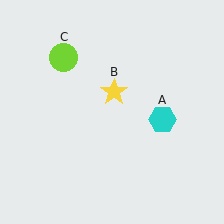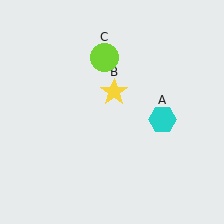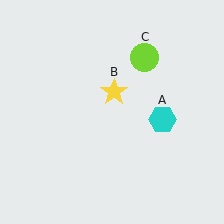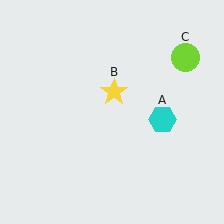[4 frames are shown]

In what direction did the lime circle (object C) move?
The lime circle (object C) moved right.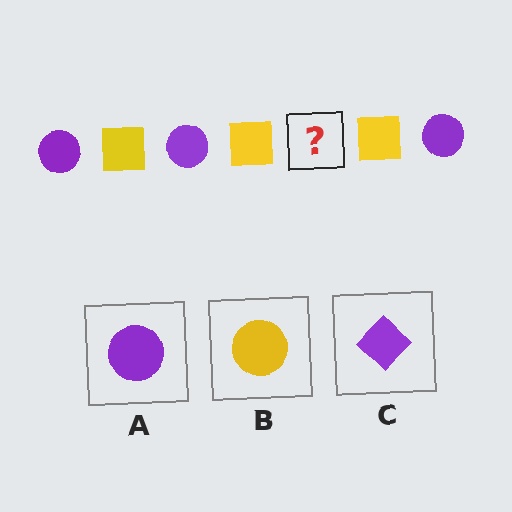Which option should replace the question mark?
Option A.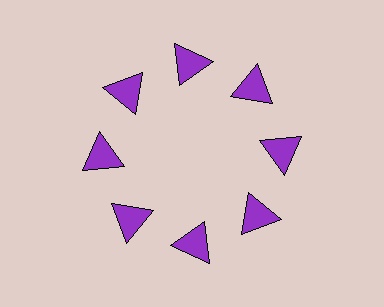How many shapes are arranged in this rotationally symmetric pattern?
There are 8 shapes, arranged in 8 groups of 1.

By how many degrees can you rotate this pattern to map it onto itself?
The pattern maps onto itself every 45 degrees of rotation.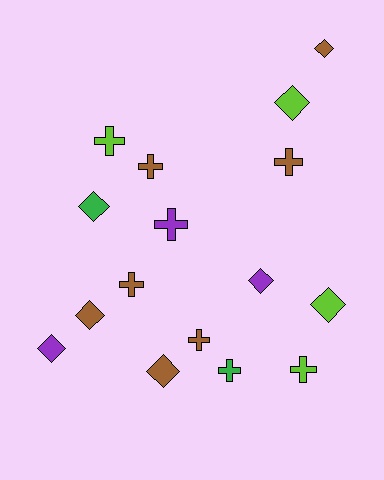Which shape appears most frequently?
Cross, with 8 objects.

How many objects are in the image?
There are 16 objects.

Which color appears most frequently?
Brown, with 7 objects.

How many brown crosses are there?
There are 4 brown crosses.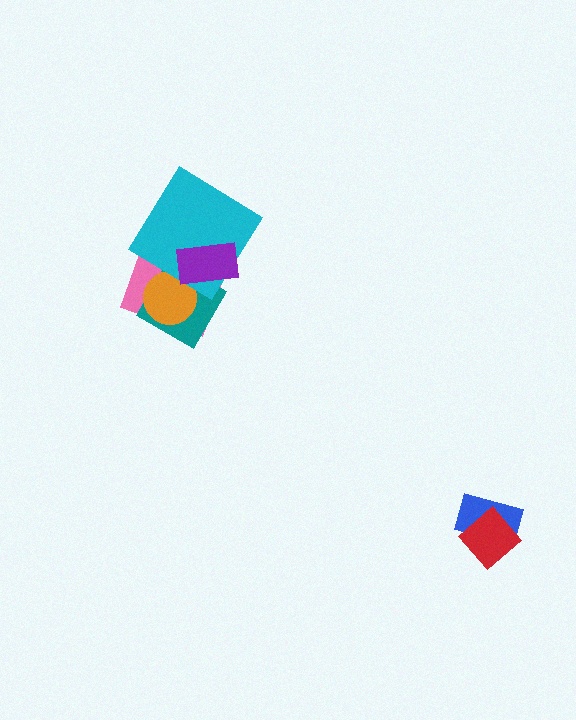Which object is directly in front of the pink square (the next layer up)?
The teal diamond is directly in front of the pink square.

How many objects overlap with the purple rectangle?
3 objects overlap with the purple rectangle.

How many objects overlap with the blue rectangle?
1 object overlaps with the blue rectangle.